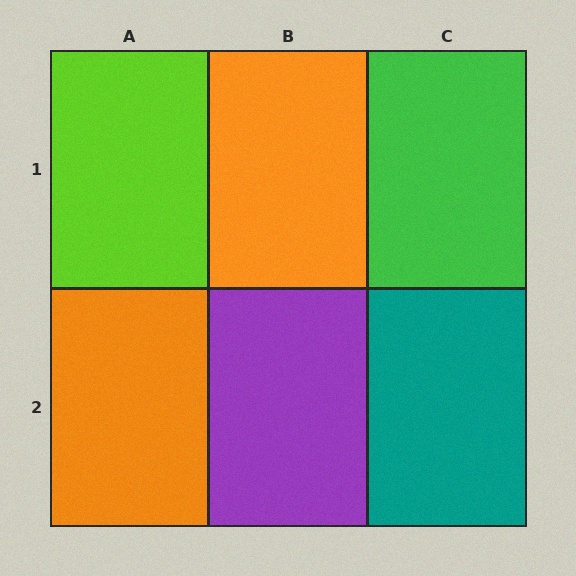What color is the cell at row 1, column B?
Orange.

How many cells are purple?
1 cell is purple.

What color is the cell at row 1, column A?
Lime.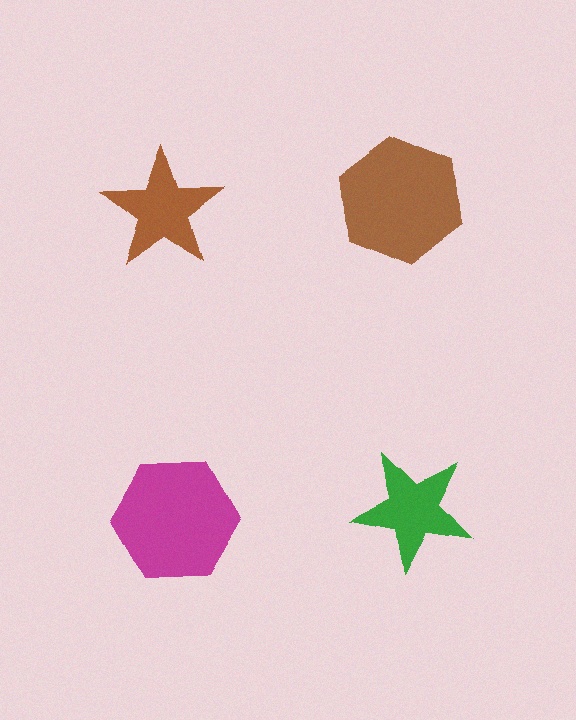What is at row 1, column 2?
A brown hexagon.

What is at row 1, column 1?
A brown star.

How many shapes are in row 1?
2 shapes.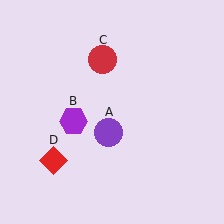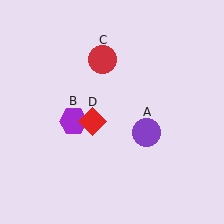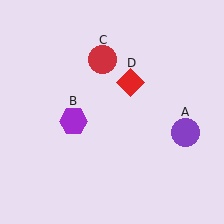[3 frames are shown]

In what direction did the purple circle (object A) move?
The purple circle (object A) moved right.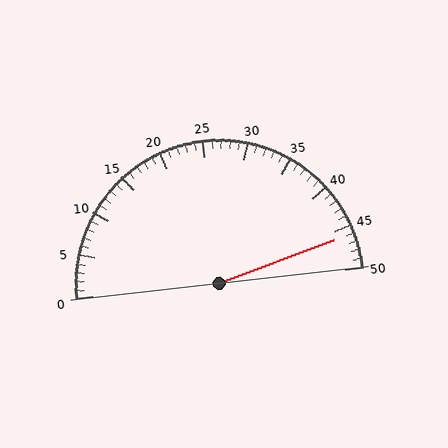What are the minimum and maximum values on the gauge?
The gauge ranges from 0 to 50.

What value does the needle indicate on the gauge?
The needle indicates approximately 46.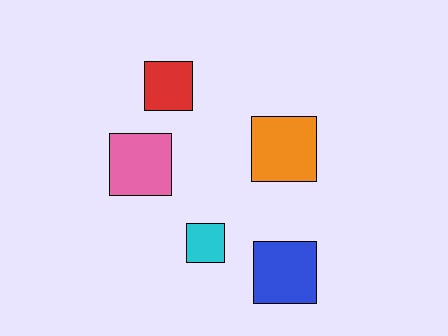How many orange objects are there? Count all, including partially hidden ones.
There is 1 orange object.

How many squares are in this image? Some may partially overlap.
There are 5 squares.